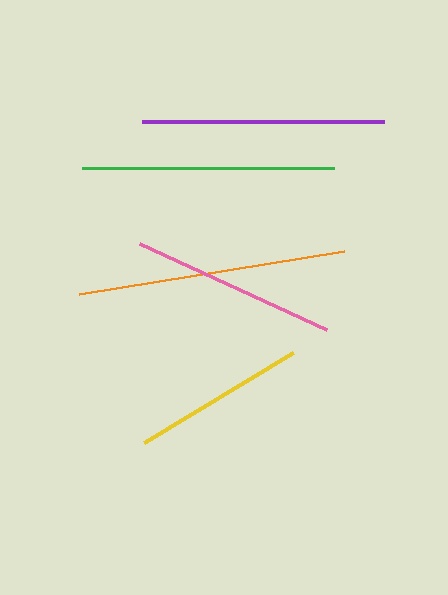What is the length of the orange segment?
The orange segment is approximately 269 pixels long.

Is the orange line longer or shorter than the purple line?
The orange line is longer than the purple line.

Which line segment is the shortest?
The yellow line is the shortest at approximately 174 pixels.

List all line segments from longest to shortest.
From longest to shortest: orange, green, purple, pink, yellow.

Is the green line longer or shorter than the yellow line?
The green line is longer than the yellow line.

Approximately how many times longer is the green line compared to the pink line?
The green line is approximately 1.2 times the length of the pink line.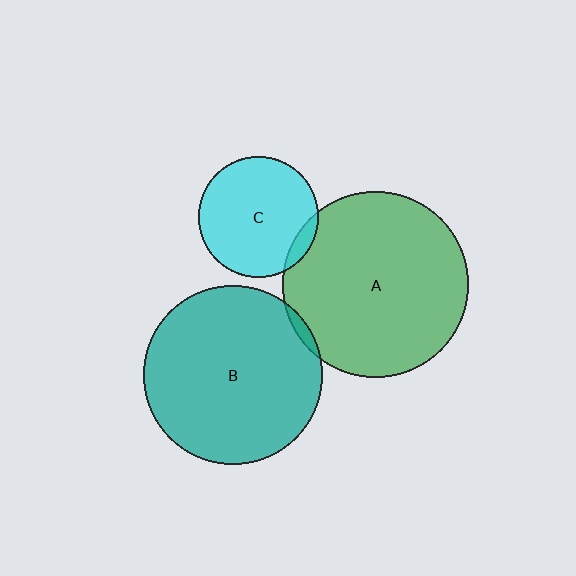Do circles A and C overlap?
Yes.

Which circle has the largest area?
Circle A (green).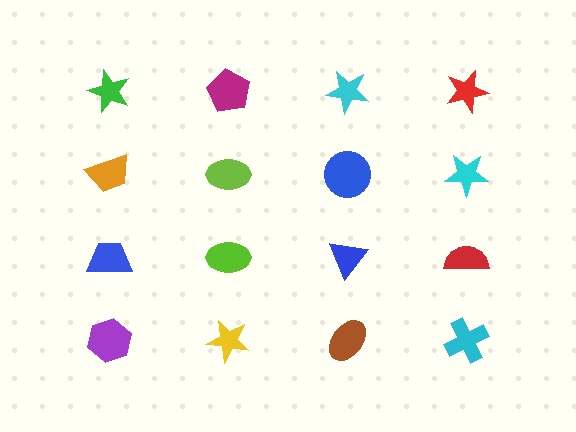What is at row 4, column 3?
A brown ellipse.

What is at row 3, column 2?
A lime ellipse.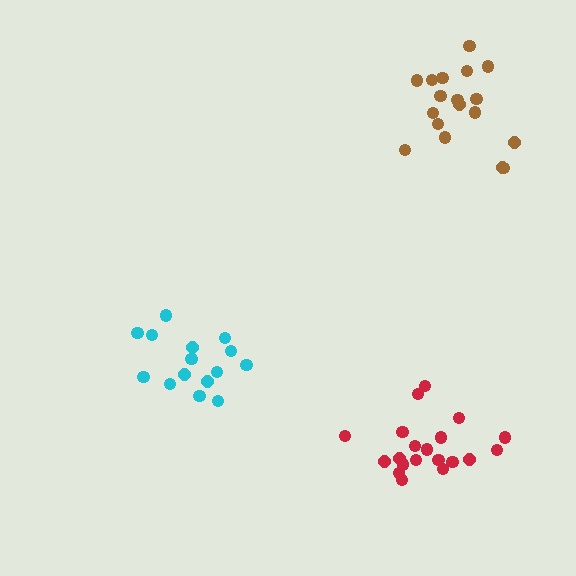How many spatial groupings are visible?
There are 3 spatial groupings.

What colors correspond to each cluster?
The clusters are colored: red, cyan, brown.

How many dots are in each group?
Group 1: 20 dots, Group 2: 15 dots, Group 3: 18 dots (53 total).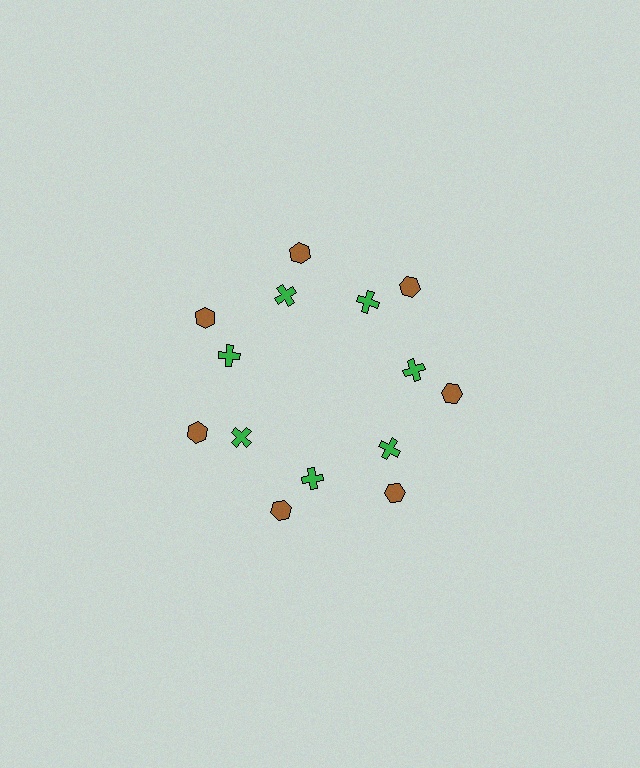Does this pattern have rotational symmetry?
Yes, this pattern has 7-fold rotational symmetry. It looks the same after rotating 51 degrees around the center.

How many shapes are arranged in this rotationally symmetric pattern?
There are 14 shapes, arranged in 7 groups of 2.